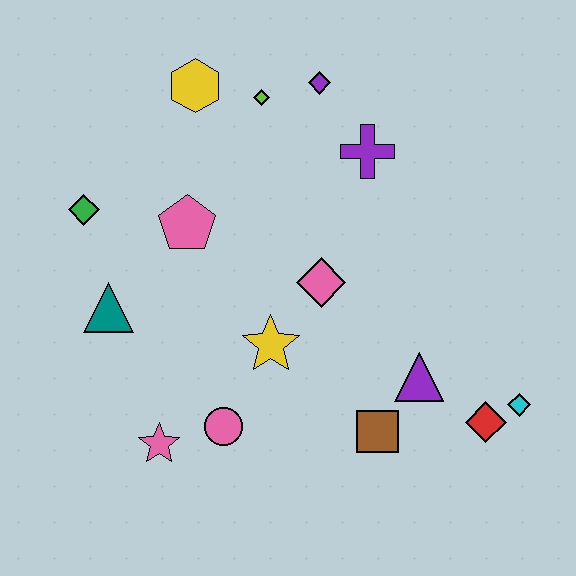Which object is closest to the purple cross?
The purple diamond is closest to the purple cross.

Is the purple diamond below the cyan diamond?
No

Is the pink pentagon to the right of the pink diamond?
No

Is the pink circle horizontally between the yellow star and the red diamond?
No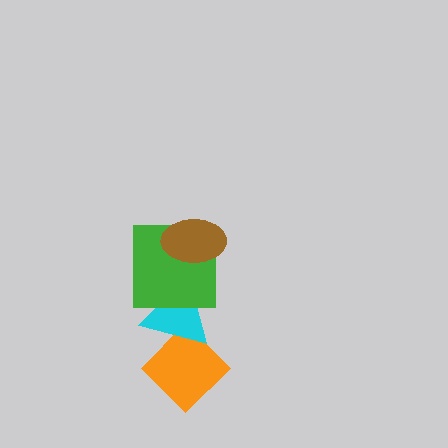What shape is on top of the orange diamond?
The cyan triangle is on top of the orange diamond.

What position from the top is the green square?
The green square is 2nd from the top.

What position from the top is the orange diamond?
The orange diamond is 4th from the top.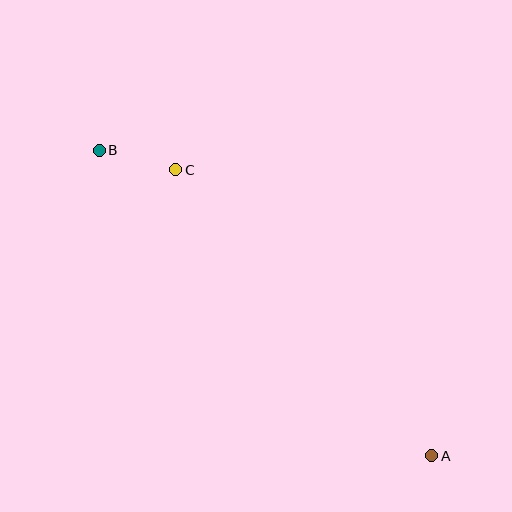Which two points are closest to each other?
Points B and C are closest to each other.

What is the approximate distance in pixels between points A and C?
The distance between A and C is approximately 384 pixels.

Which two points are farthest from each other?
Points A and B are farthest from each other.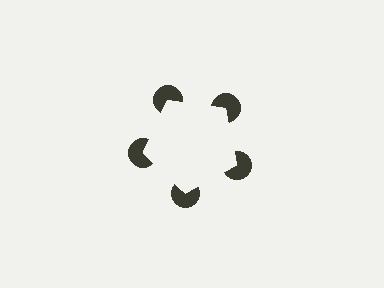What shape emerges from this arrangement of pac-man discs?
An illusory pentagon — its edges are inferred from the aligned wedge cuts in the pac-man discs, not physically drawn.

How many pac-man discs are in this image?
There are 5 — one at each vertex of the illusory pentagon.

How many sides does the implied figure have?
5 sides.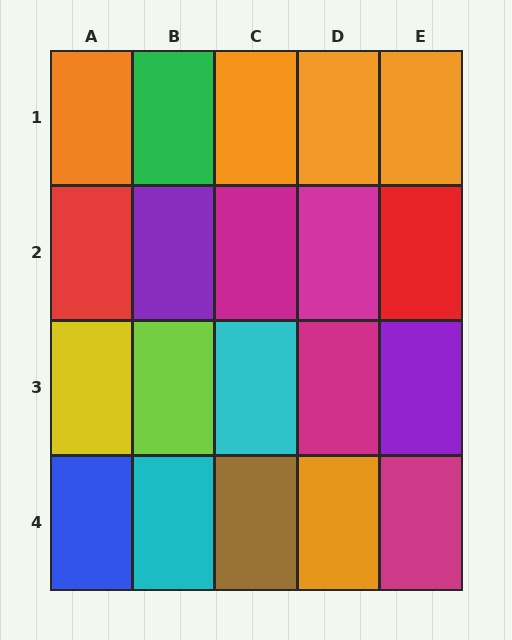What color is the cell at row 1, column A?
Orange.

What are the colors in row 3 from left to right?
Yellow, lime, cyan, magenta, purple.